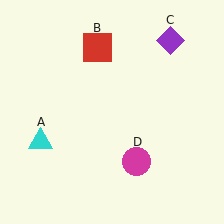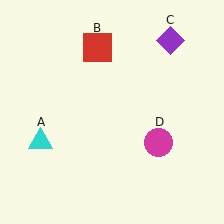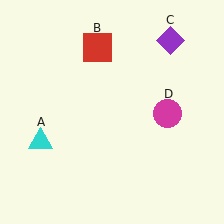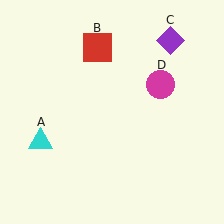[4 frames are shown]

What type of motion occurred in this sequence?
The magenta circle (object D) rotated counterclockwise around the center of the scene.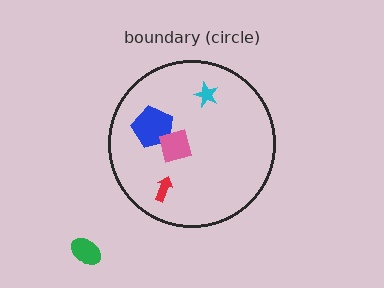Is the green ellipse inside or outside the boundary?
Outside.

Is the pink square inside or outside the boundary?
Inside.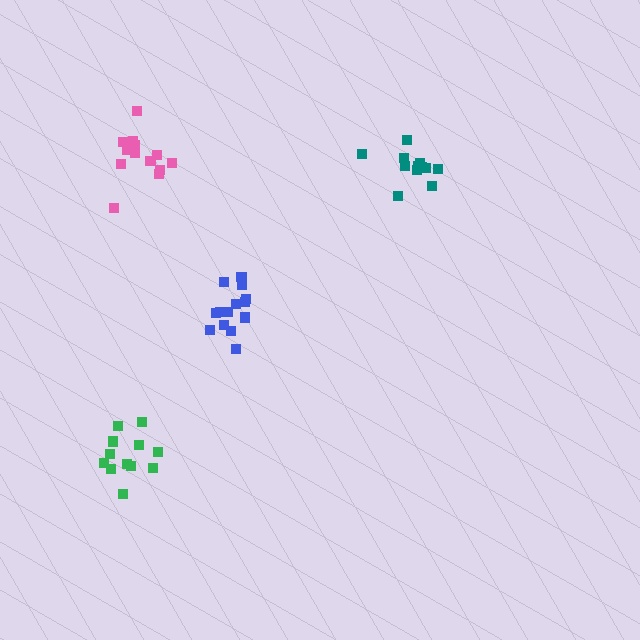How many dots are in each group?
Group 1: 14 dots, Group 2: 12 dots, Group 3: 12 dots, Group 4: 14 dots (52 total).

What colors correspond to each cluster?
The clusters are colored: blue, teal, green, pink.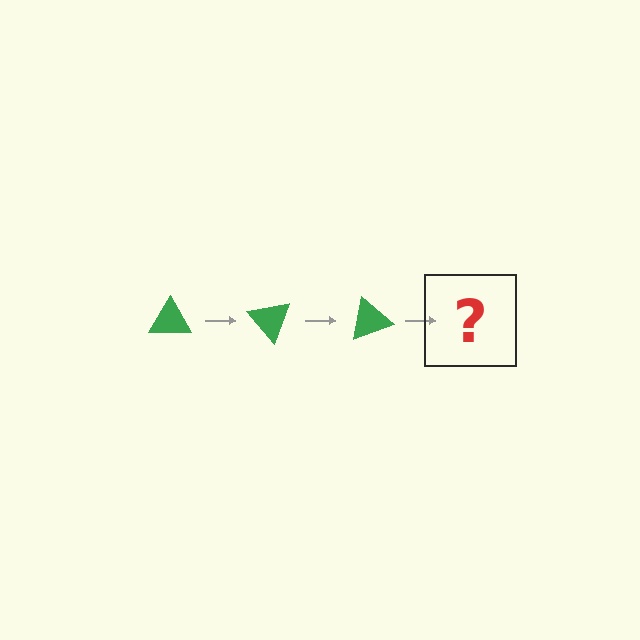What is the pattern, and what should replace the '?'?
The pattern is that the triangle rotates 50 degrees each step. The '?' should be a green triangle rotated 150 degrees.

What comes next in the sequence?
The next element should be a green triangle rotated 150 degrees.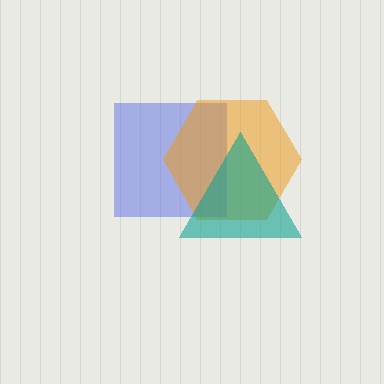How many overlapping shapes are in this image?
There are 3 overlapping shapes in the image.